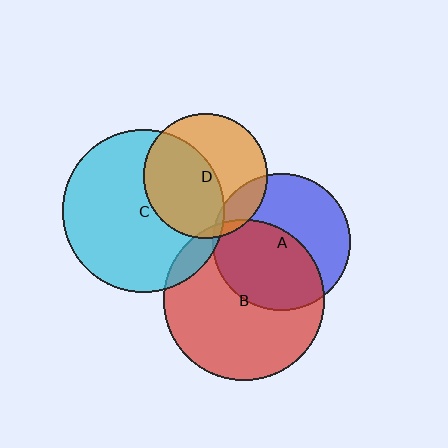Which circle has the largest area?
Circle C (cyan).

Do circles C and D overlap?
Yes.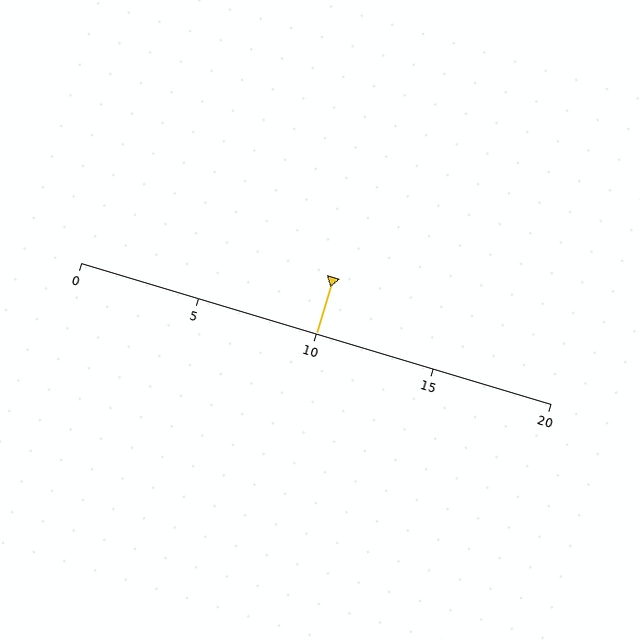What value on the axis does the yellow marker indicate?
The marker indicates approximately 10.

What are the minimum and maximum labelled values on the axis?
The axis runs from 0 to 20.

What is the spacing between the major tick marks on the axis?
The major ticks are spaced 5 apart.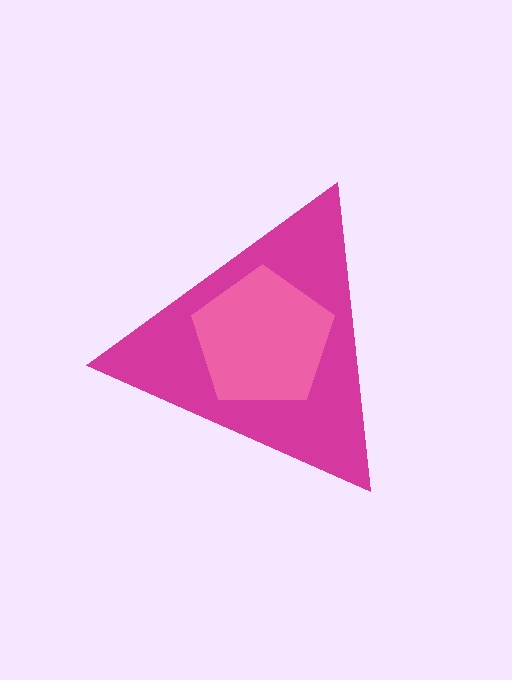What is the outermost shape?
The magenta triangle.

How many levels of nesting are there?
2.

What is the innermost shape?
The pink pentagon.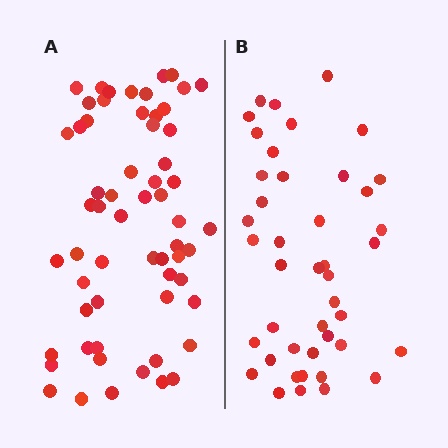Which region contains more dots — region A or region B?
Region A (the left region) has more dots.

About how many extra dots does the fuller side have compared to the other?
Region A has approximately 15 more dots than region B.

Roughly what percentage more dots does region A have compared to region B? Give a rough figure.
About 40% more.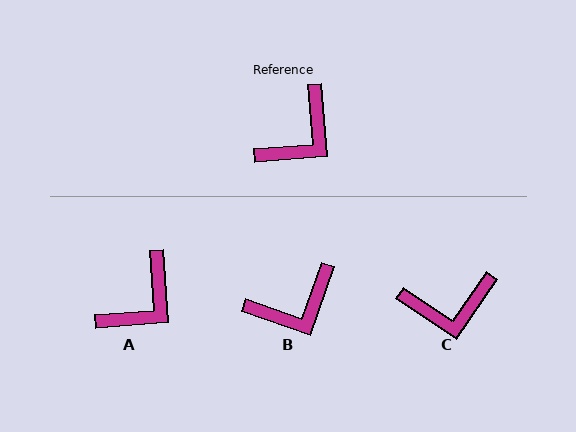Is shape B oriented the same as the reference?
No, it is off by about 24 degrees.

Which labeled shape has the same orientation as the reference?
A.